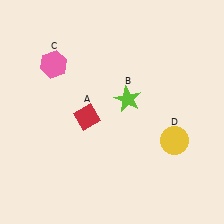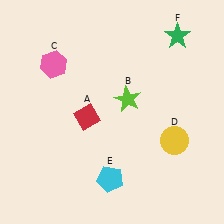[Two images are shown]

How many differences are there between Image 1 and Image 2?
There are 2 differences between the two images.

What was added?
A cyan pentagon (E), a green star (F) were added in Image 2.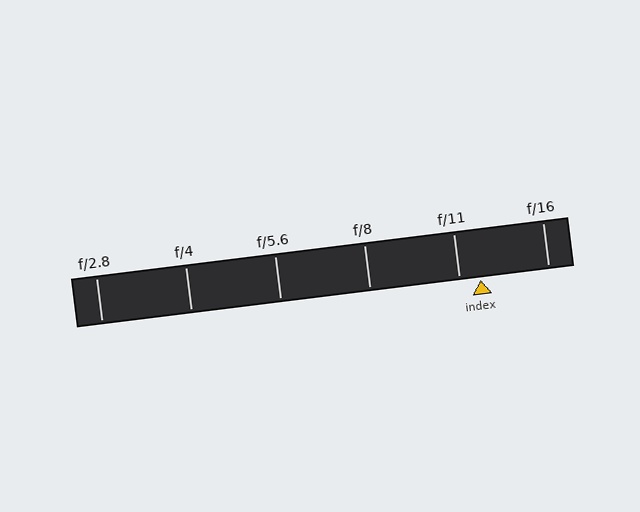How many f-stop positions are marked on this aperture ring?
There are 6 f-stop positions marked.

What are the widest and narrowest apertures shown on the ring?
The widest aperture shown is f/2.8 and the narrowest is f/16.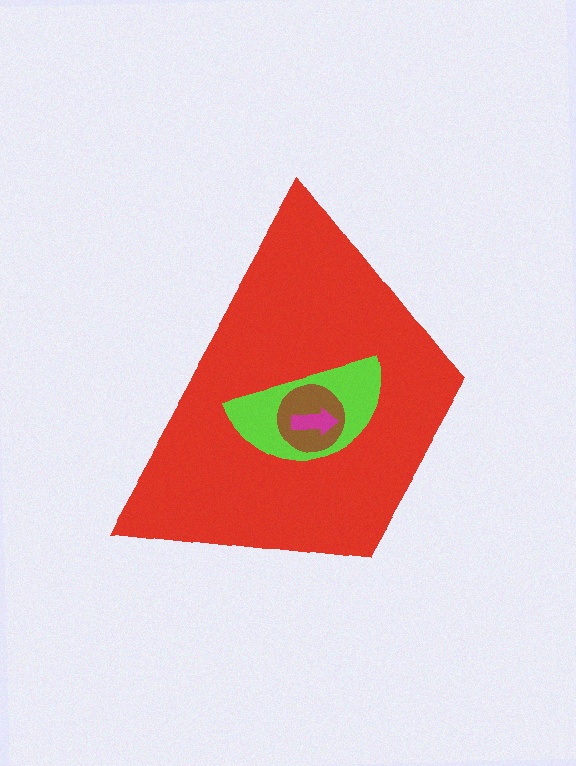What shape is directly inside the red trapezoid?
The lime semicircle.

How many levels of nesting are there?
4.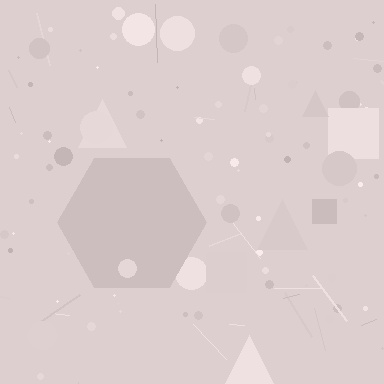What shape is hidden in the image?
A hexagon is hidden in the image.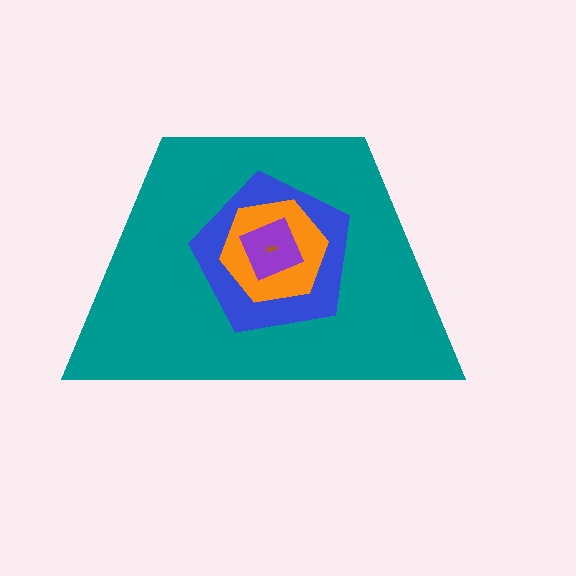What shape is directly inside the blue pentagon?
The orange hexagon.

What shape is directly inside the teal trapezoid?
The blue pentagon.